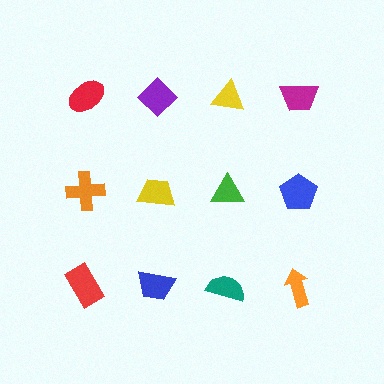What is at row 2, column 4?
A blue pentagon.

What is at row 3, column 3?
A teal semicircle.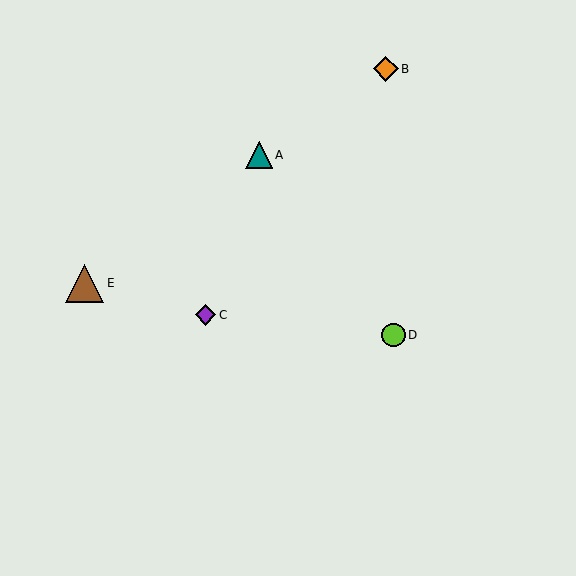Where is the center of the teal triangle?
The center of the teal triangle is at (259, 155).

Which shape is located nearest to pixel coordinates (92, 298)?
The brown triangle (labeled E) at (84, 283) is nearest to that location.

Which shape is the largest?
The brown triangle (labeled E) is the largest.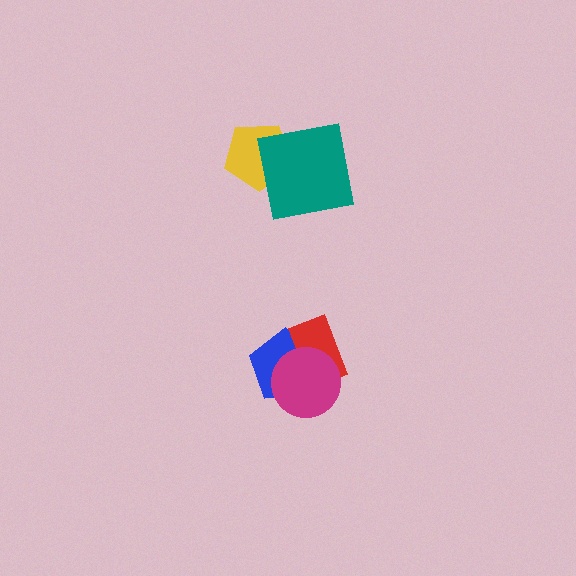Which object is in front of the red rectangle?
The magenta circle is in front of the red rectangle.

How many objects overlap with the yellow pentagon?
1 object overlaps with the yellow pentagon.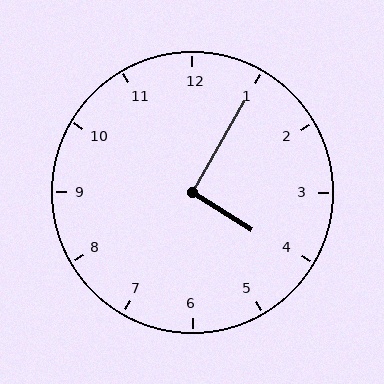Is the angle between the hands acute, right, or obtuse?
It is right.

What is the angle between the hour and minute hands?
Approximately 92 degrees.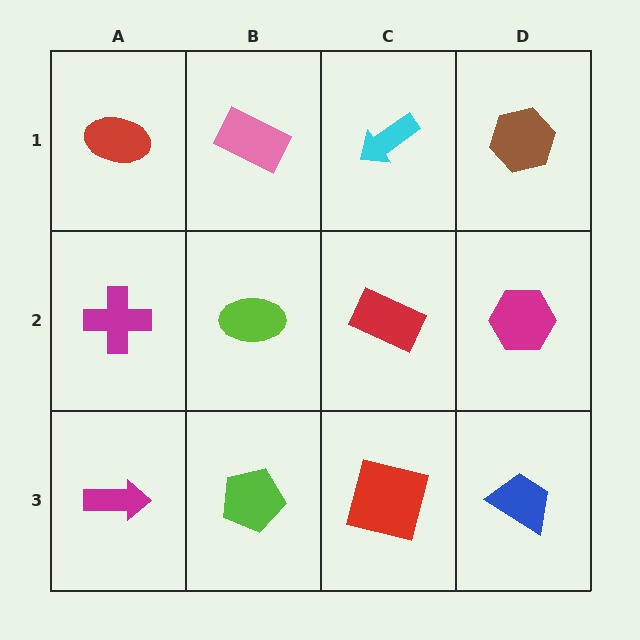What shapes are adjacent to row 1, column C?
A red rectangle (row 2, column C), a pink rectangle (row 1, column B), a brown hexagon (row 1, column D).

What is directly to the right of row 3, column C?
A blue trapezoid.